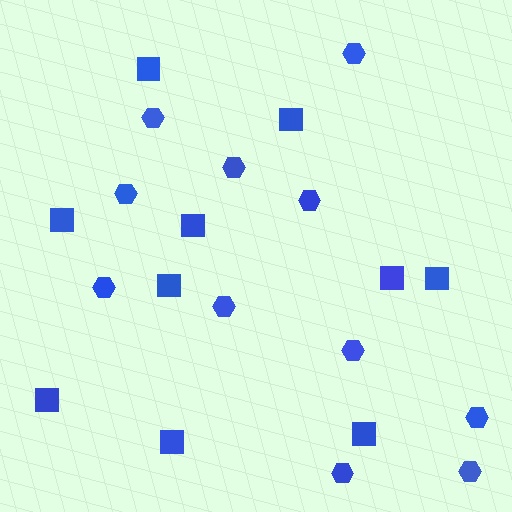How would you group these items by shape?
There are 2 groups: one group of hexagons (11) and one group of squares (10).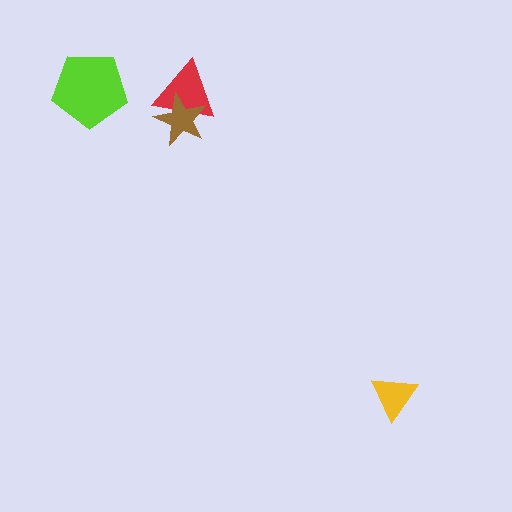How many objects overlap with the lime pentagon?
0 objects overlap with the lime pentagon.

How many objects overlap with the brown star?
1 object overlaps with the brown star.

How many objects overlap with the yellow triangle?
0 objects overlap with the yellow triangle.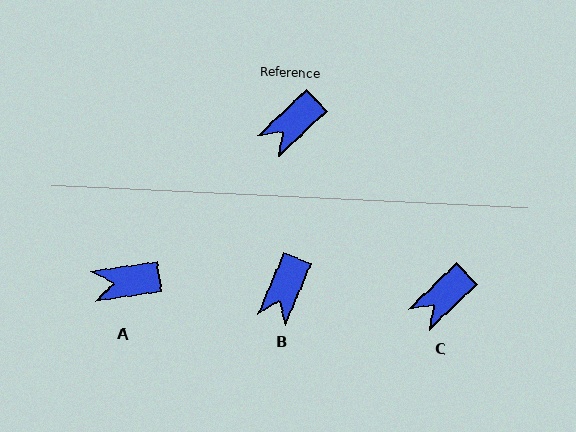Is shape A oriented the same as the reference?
No, it is off by about 36 degrees.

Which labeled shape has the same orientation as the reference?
C.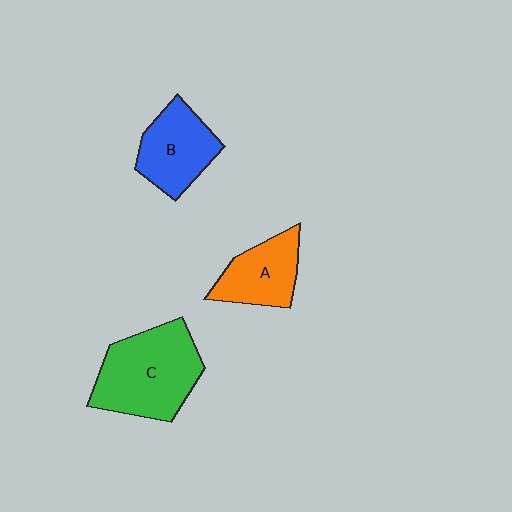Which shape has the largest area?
Shape C (green).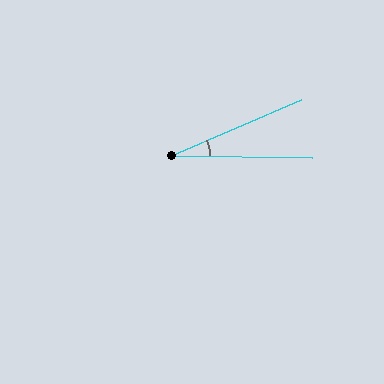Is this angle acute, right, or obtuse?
It is acute.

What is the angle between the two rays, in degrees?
Approximately 24 degrees.